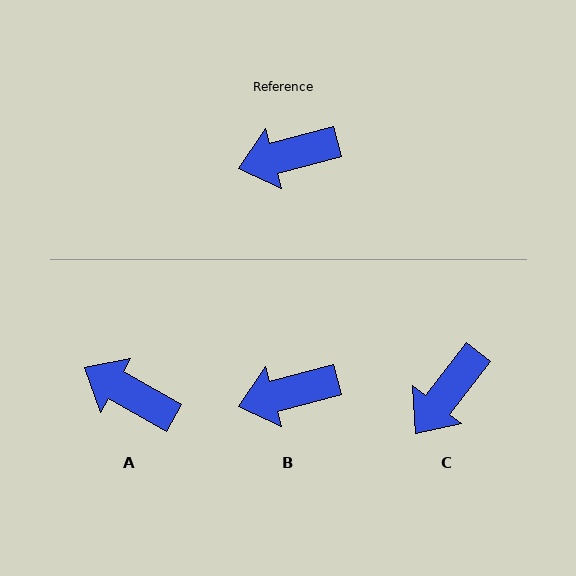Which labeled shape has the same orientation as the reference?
B.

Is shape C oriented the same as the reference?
No, it is off by about 37 degrees.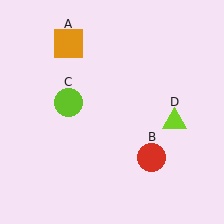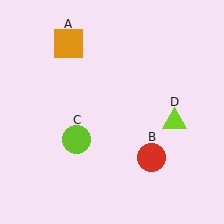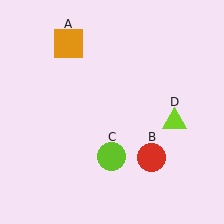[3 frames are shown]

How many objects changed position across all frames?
1 object changed position: lime circle (object C).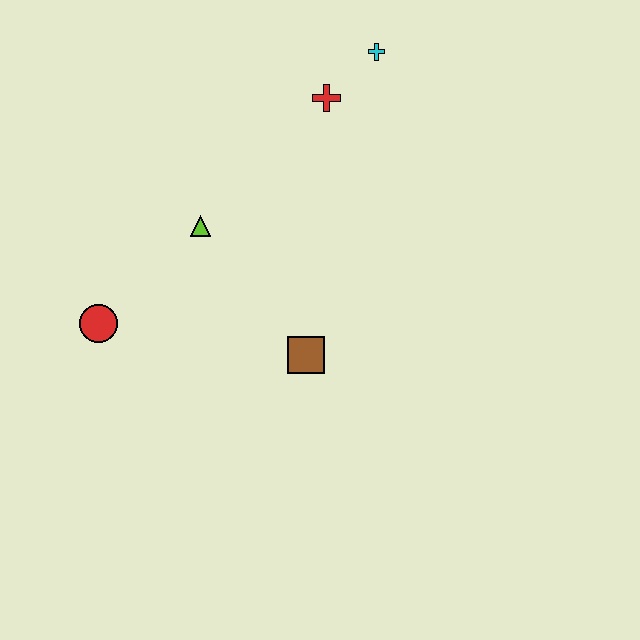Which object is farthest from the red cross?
The red circle is farthest from the red cross.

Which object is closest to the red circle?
The lime triangle is closest to the red circle.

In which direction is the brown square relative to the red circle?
The brown square is to the right of the red circle.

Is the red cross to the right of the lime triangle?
Yes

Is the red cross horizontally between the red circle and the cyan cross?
Yes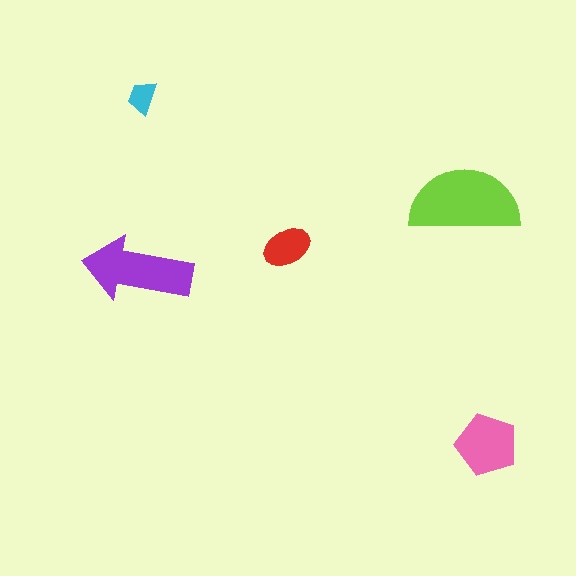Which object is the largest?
The lime semicircle.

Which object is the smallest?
The cyan trapezoid.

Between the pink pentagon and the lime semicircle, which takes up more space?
The lime semicircle.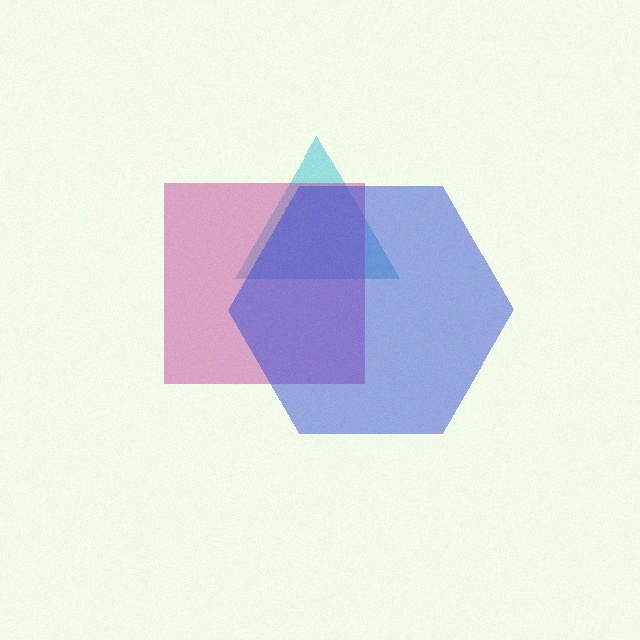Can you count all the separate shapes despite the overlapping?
Yes, there are 3 separate shapes.